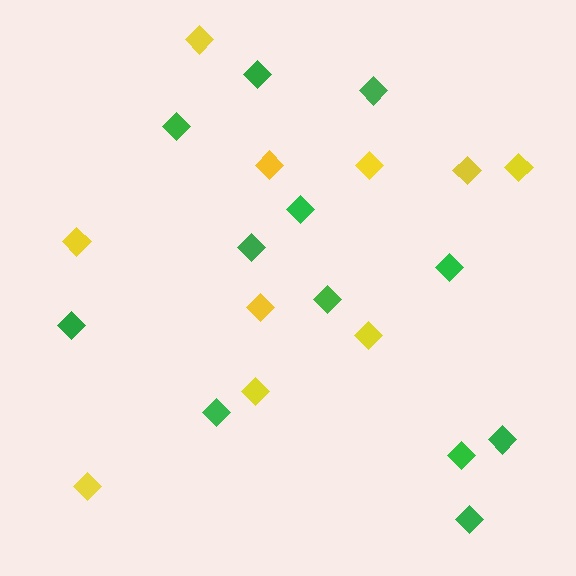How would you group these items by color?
There are 2 groups: one group of yellow diamonds (10) and one group of green diamonds (12).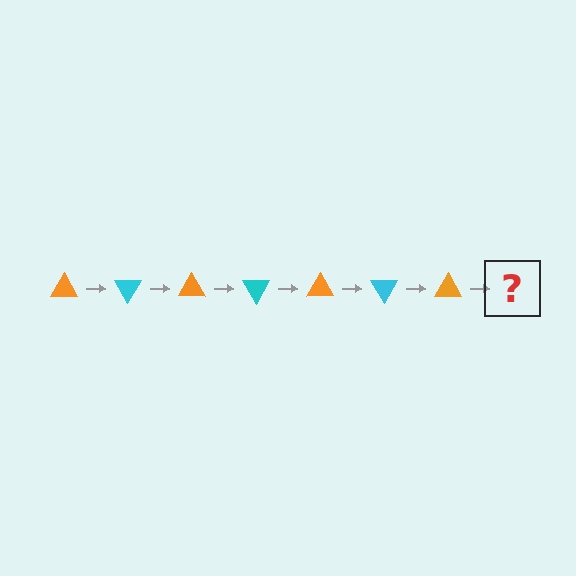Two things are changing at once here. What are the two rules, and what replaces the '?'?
The two rules are that it rotates 60 degrees each step and the color cycles through orange and cyan. The '?' should be a cyan triangle, rotated 420 degrees from the start.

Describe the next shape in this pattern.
It should be a cyan triangle, rotated 420 degrees from the start.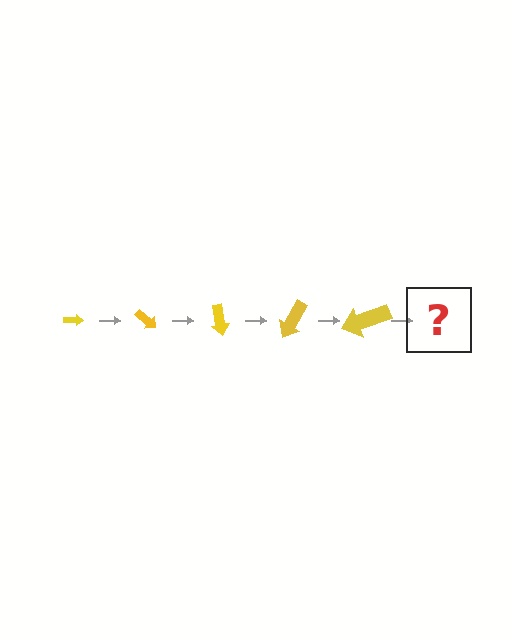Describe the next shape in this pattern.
It should be an arrow, larger than the previous one and rotated 200 degrees from the start.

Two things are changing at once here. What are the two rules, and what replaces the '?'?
The two rules are that the arrow grows larger each step and it rotates 40 degrees each step. The '?' should be an arrow, larger than the previous one and rotated 200 degrees from the start.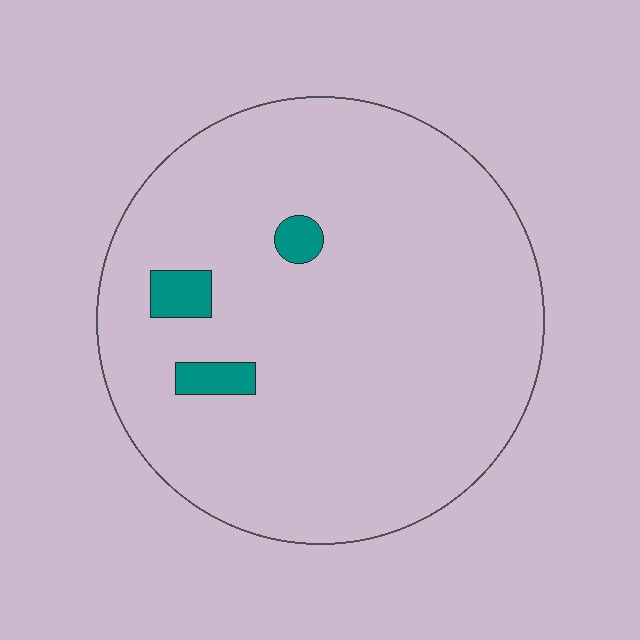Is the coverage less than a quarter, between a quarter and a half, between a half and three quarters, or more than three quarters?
Less than a quarter.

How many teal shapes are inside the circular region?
3.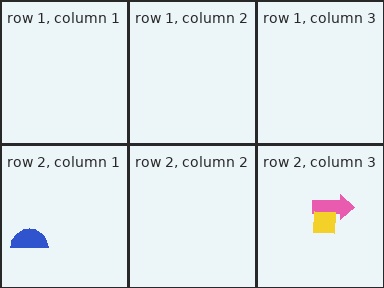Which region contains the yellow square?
The row 2, column 3 region.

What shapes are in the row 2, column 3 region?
The pink arrow, the yellow square.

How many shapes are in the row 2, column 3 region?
2.